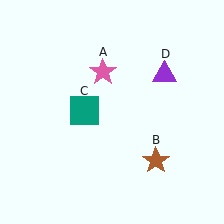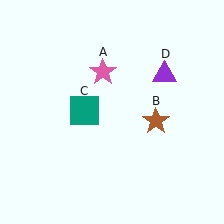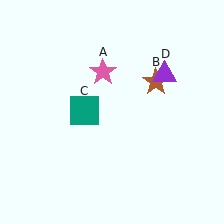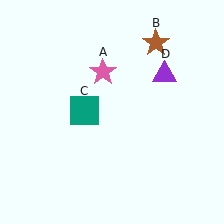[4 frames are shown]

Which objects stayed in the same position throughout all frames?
Pink star (object A) and teal square (object C) and purple triangle (object D) remained stationary.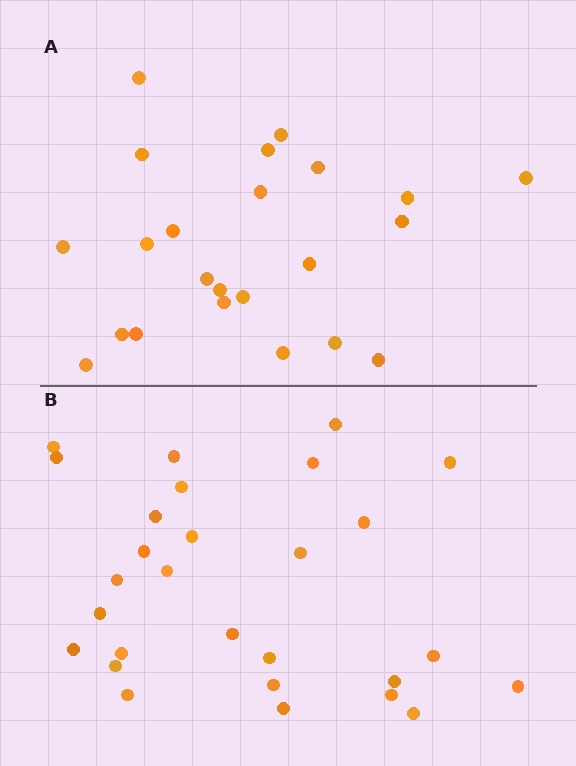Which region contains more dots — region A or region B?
Region B (the bottom region) has more dots.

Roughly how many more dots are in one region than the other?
Region B has about 5 more dots than region A.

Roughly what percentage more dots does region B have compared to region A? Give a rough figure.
About 20% more.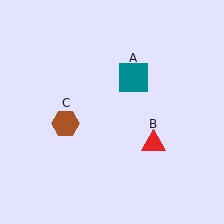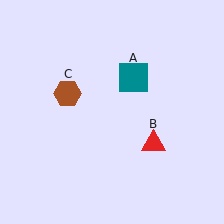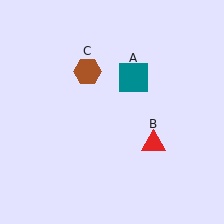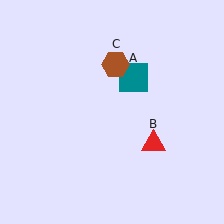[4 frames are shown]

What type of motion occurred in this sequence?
The brown hexagon (object C) rotated clockwise around the center of the scene.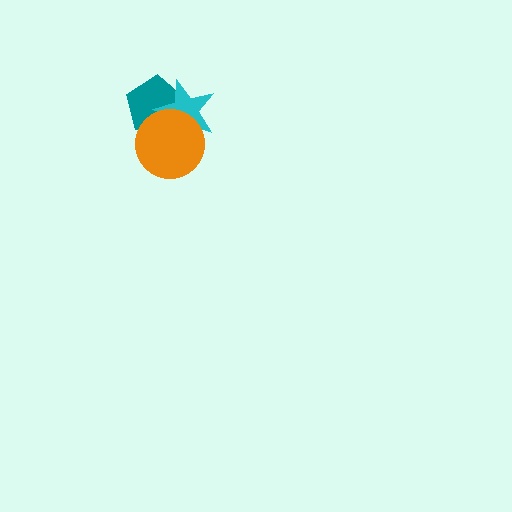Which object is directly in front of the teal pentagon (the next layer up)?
The cyan star is directly in front of the teal pentagon.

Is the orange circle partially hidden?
No, no other shape covers it.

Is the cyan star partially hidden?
Yes, it is partially covered by another shape.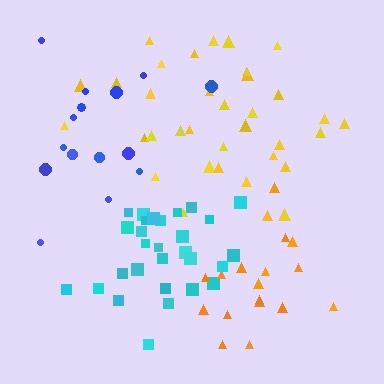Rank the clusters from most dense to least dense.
cyan, orange, yellow, blue.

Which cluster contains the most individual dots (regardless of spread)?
Yellow (35).